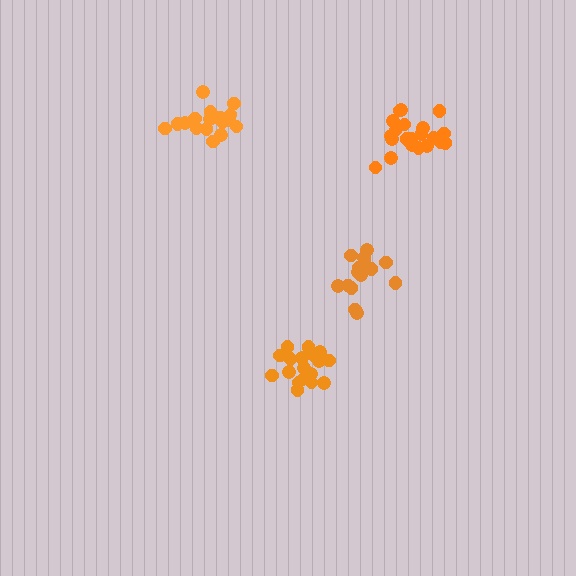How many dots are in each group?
Group 1: 18 dots, Group 2: 18 dots, Group 3: 15 dots, Group 4: 21 dots (72 total).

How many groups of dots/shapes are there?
There are 4 groups.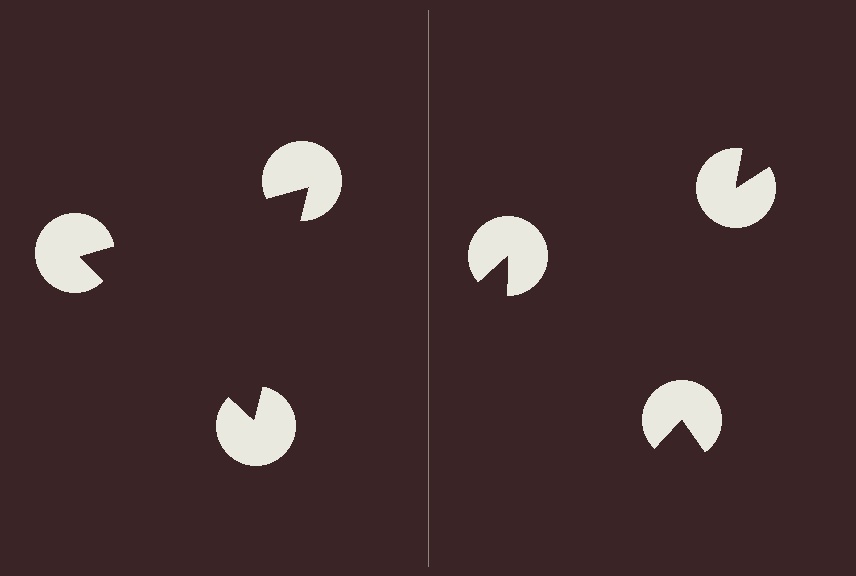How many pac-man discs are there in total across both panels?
6 — 3 on each side.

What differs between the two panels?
The pac-man discs are positioned identically on both sides; only the wedge orientations differ. On the left they align to a triangle; on the right they are misaligned.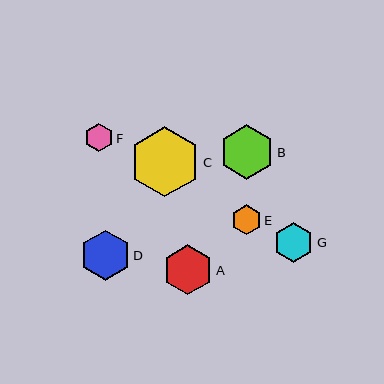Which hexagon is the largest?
Hexagon C is the largest with a size of approximately 70 pixels.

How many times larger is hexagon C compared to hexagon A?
Hexagon C is approximately 1.4 times the size of hexagon A.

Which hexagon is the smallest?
Hexagon F is the smallest with a size of approximately 29 pixels.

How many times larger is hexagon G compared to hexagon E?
Hexagon G is approximately 1.3 times the size of hexagon E.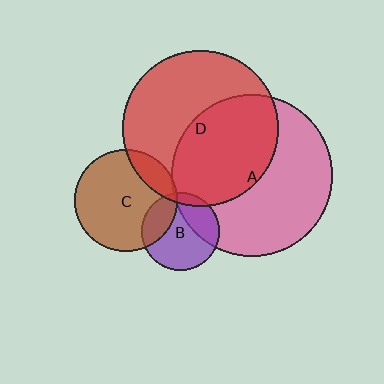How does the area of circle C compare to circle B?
Approximately 1.7 times.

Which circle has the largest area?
Circle A (pink).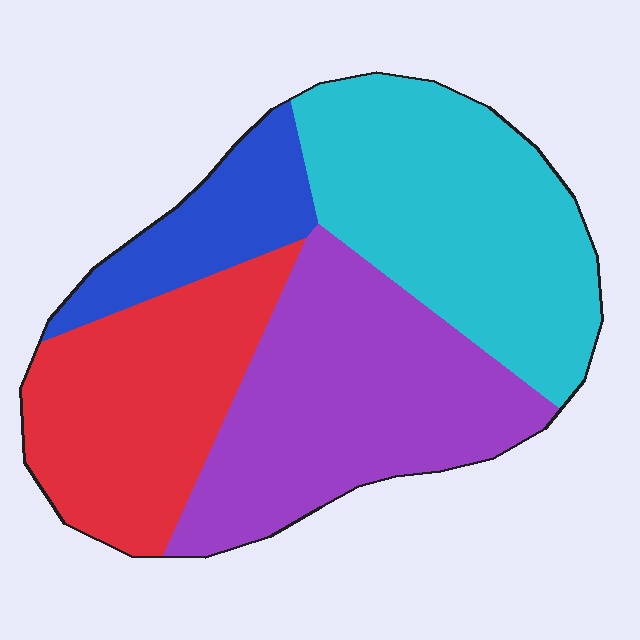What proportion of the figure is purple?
Purple takes up about one third (1/3) of the figure.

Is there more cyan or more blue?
Cyan.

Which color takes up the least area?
Blue, at roughly 10%.